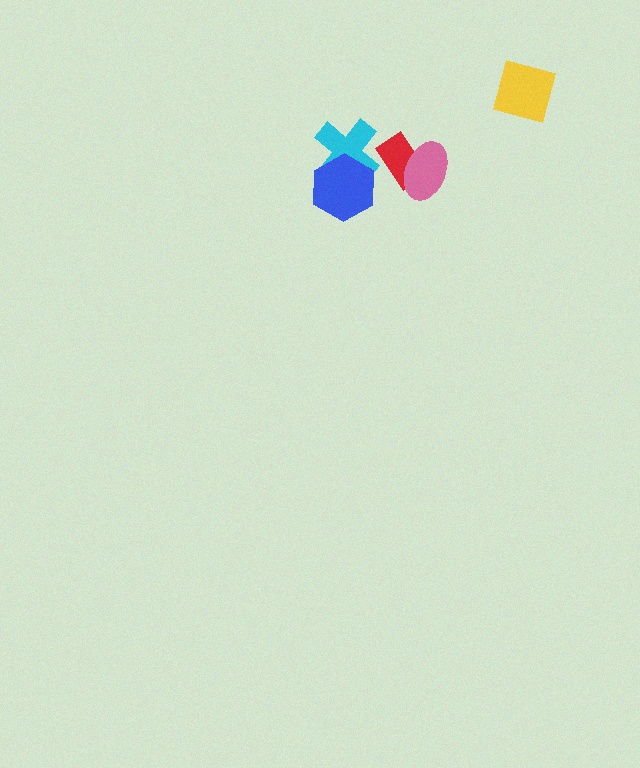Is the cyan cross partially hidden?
Yes, it is partially covered by another shape.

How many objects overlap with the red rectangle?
1 object overlaps with the red rectangle.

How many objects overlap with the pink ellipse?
1 object overlaps with the pink ellipse.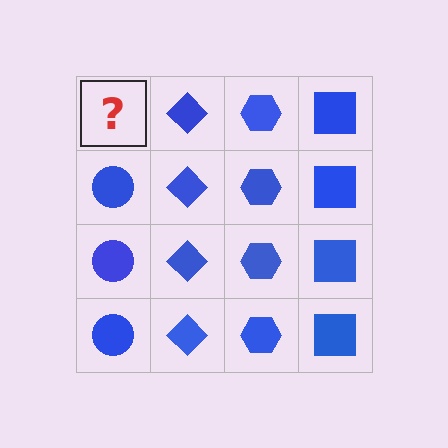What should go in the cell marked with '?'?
The missing cell should contain a blue circle.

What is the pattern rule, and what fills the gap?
The rule is that each column has a consistent shape. The gap should be filled with a blue circle.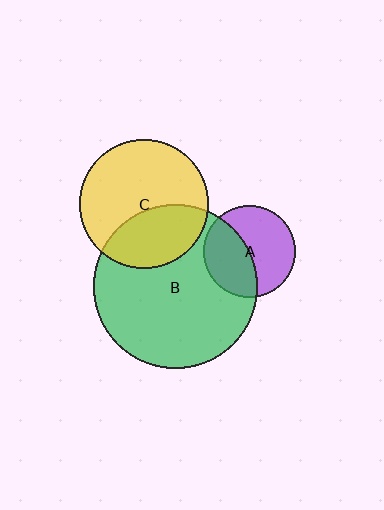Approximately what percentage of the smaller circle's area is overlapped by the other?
Approximately 45%.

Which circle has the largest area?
Circle B (green).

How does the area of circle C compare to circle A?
Approximately 2.0 times.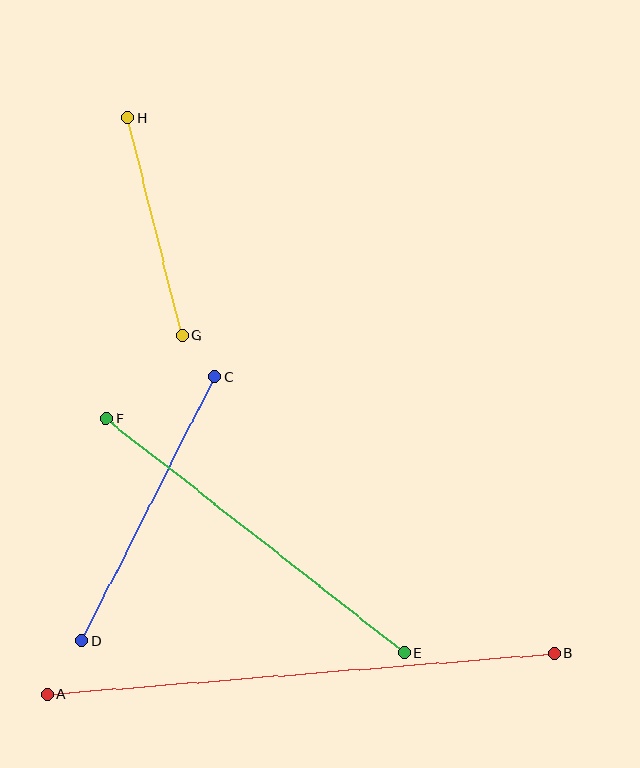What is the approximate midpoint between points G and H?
The midpoint is at approximately (155, 227) pixels.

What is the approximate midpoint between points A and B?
The midpoint is at approximately (301, 673) pixels.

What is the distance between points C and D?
The distance is approximately 296 pixels.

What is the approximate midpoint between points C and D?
The midpoint is at approximately (148, 509) pixels.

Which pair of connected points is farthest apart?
Points A and B are farthest apart.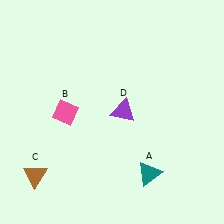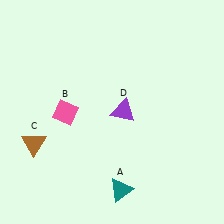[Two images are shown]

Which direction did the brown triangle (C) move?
The brown triangle (C) moved up.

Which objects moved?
The objects that moved are: the teal triangle (A), the brown triangle (C).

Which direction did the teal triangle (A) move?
The teal triangle (A) moved left.